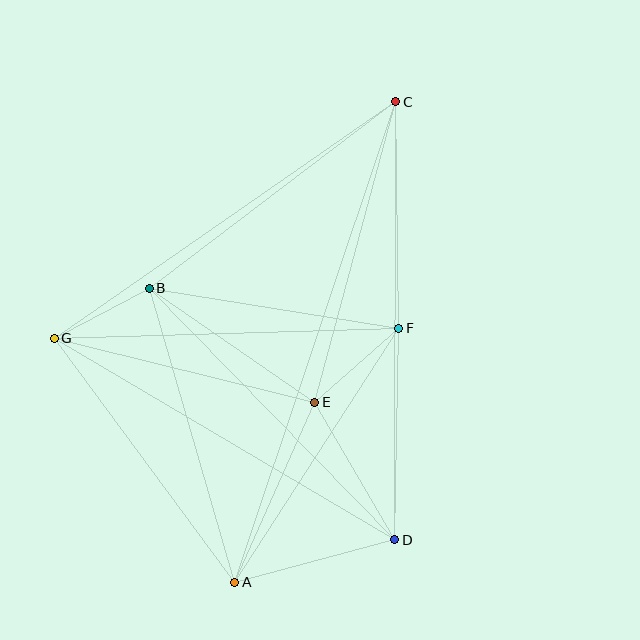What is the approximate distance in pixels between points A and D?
The distance between A and D is approximately 165 pixels.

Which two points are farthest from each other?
Points A and C are farthest from each other.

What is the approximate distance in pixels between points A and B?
The distance between A and B is approximately 306 pixels.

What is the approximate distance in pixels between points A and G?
The distance between A and G is approximately 304 pixels.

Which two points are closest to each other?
Points B and G are closest to each other.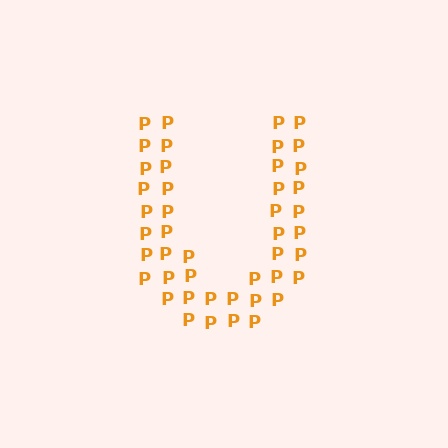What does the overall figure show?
The overall figure shows the letter U.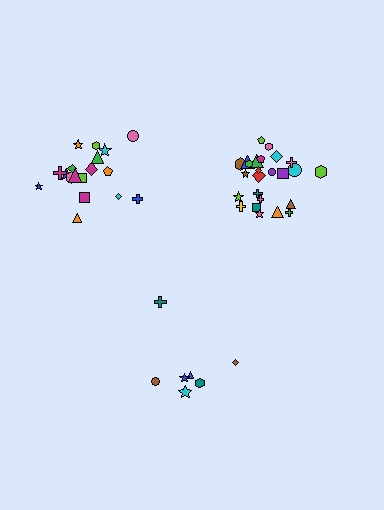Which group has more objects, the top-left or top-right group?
The top-right group.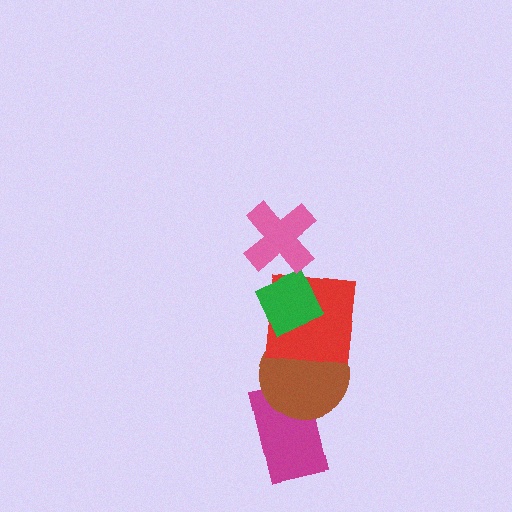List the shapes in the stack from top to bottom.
From top to bottom: the pink cross, the green diamond, the red square, the brown circle, the magenta rectangle.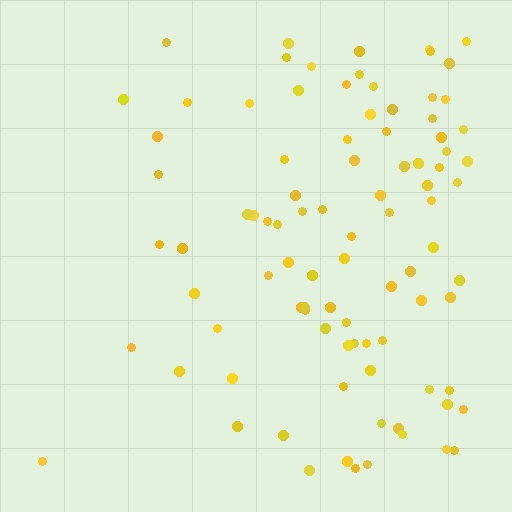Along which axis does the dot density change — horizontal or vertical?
Horizontal.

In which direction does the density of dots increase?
From left to right, with the right side densest.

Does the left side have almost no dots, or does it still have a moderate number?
Still a moderate number, just noticeably fewer than the right.